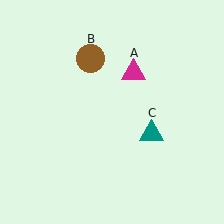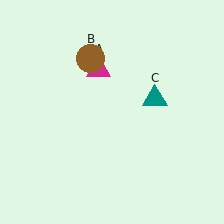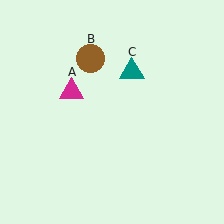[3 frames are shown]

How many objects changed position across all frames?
2 objects changed position: magenta triangle (object A), teal triangle (object C).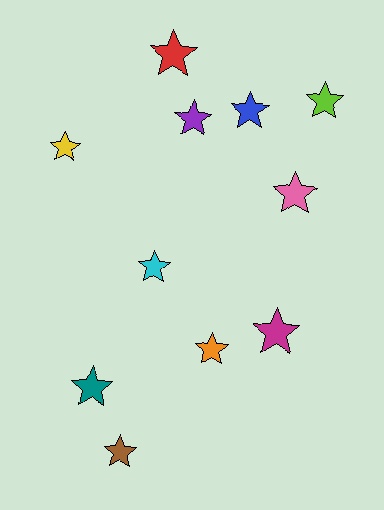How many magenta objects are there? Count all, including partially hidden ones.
There is 1 magenta object.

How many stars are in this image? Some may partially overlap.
There are 11 stars.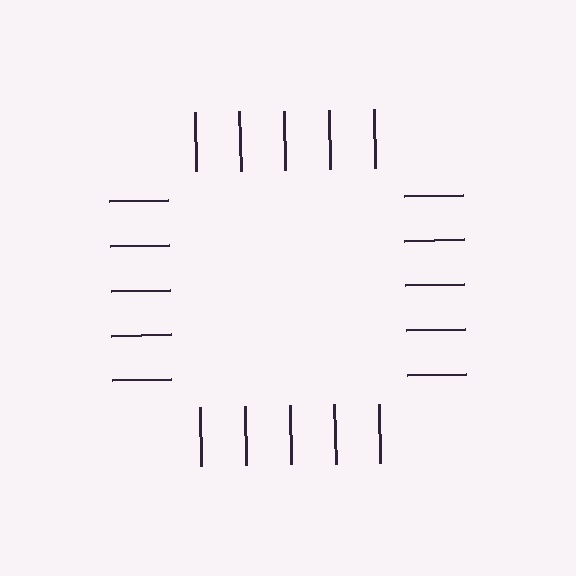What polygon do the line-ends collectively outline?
An illusory square — the line segments terminate on its edges but no continuous stroke is drawn.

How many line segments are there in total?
20 — 5 along each of the 4 edges.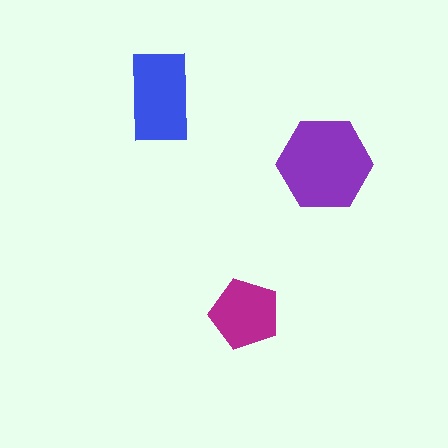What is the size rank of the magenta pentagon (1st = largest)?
3rd.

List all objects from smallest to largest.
The magenta pentagon, the blue rectangle, the purple hexagon.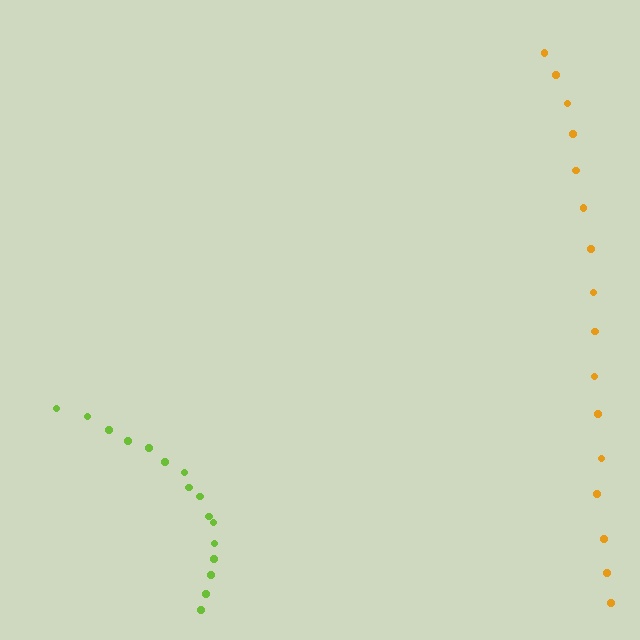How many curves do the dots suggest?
There are 2 distinct paths.